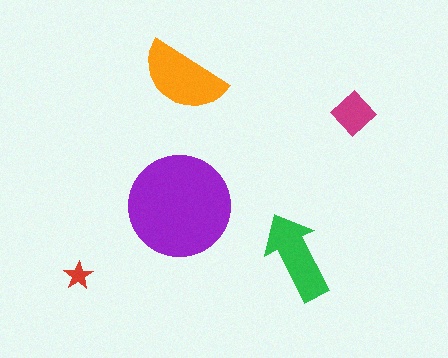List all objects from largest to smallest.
The purple circle, the orange semicircle, the green arrow, the magenta diamond, the red star.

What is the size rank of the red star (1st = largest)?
5th.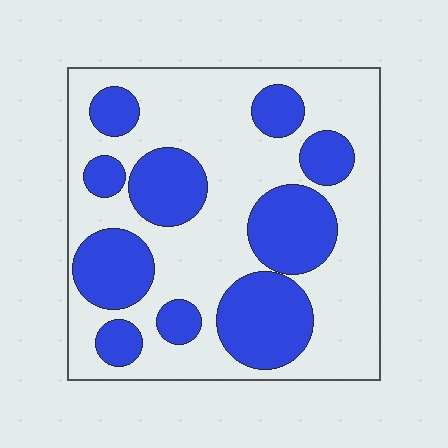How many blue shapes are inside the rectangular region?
10.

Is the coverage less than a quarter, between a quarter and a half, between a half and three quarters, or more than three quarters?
Between a quarter and a half.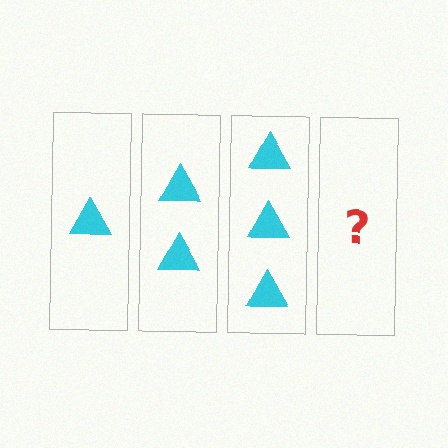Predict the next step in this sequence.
The next step is 4 triangles.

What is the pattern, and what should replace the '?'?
The pattern is that each step adds one more triangle. The '?' should be 4 triangles.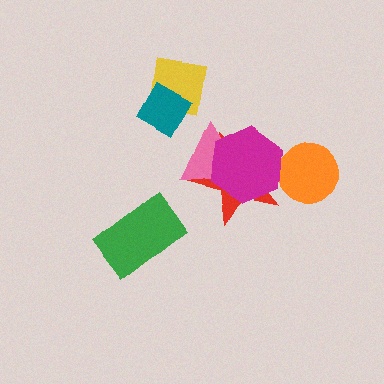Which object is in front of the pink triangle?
The magenta hexagon is in front of the pink triangle.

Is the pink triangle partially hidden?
Yes, it is partially covered by another shape.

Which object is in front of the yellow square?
The teal diamond is in front of the yellow square.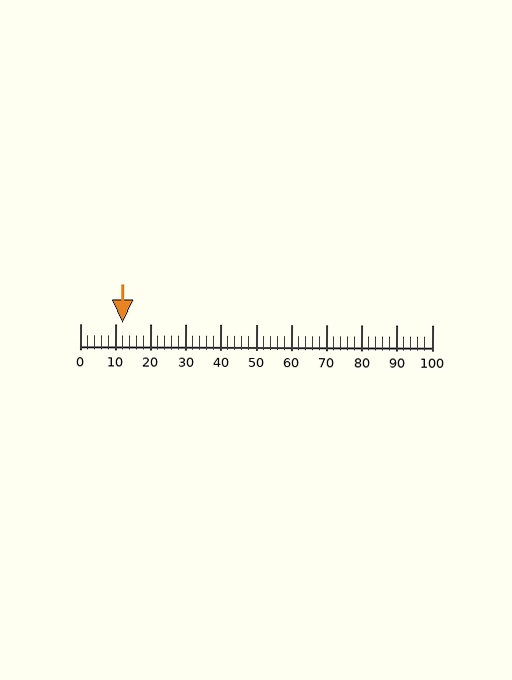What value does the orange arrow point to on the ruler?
The orange arrow points to approximately 12.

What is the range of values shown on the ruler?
The ruler shows values from 0 to 100.